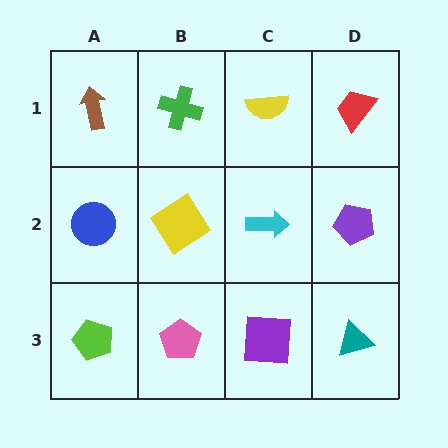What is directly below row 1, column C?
A cyan arrow.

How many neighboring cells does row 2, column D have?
3.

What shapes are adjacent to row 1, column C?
A cyan arrow (row 2, column C), a green cross (row 1, column B), a red trapezoid (row 1, column D).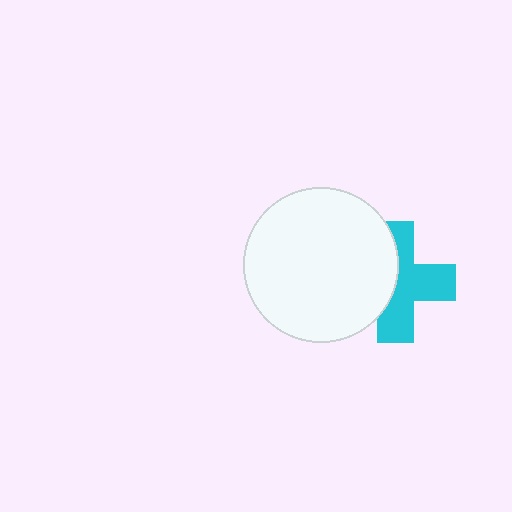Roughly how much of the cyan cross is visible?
About half of it is visible (roughly 58%).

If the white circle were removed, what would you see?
You would see the complete cyan cross.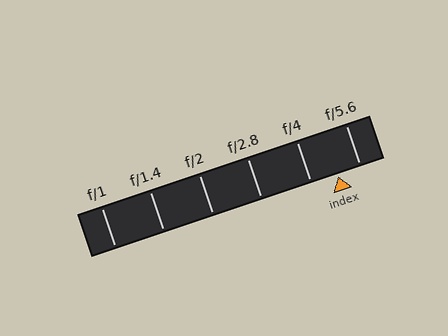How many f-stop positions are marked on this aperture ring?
There are 6 f-stop positions marked.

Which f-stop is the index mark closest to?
The index mark is closest to f/5.6.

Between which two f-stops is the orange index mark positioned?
The index mark is between f/4 and f/5.6.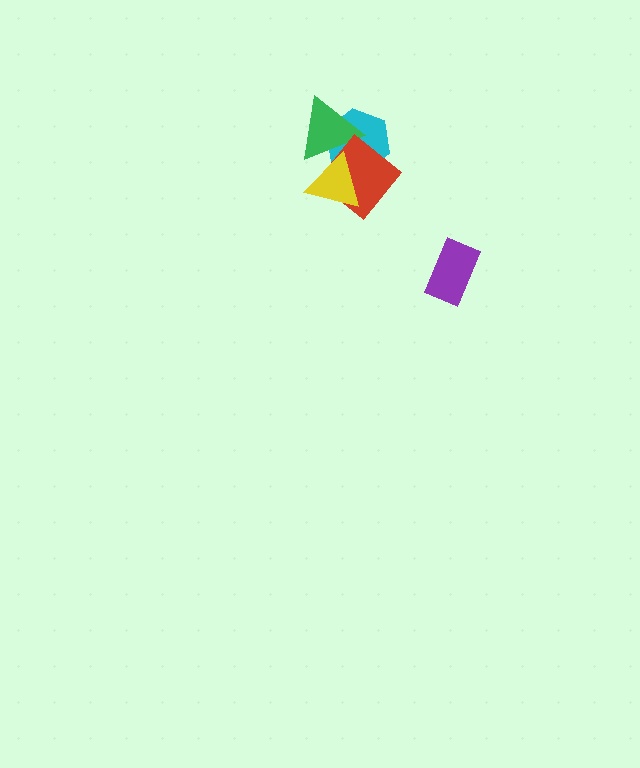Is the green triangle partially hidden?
Yes, it is partially covered by another shape.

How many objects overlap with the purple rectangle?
0 objects overlap with the purple rectangle.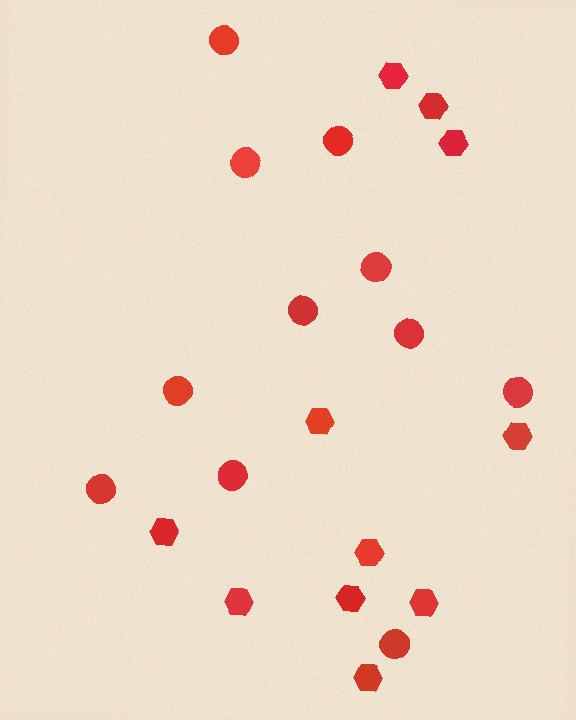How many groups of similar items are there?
There are 2 groups: one group of hexagons (11) and one group of circles (11).